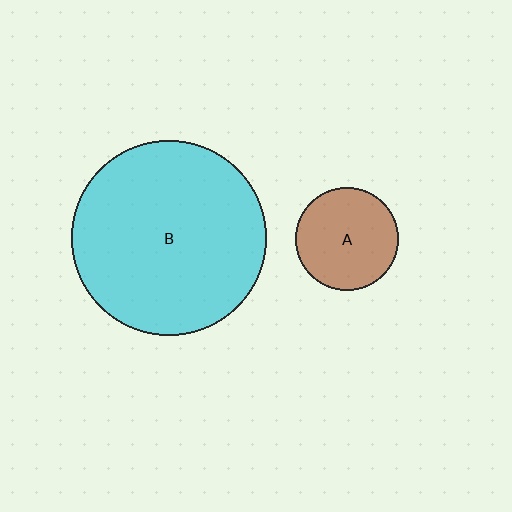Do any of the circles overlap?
No, none of the circles overlap.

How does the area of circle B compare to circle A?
Approximately 3.5 times.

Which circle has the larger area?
Circle B (cyan).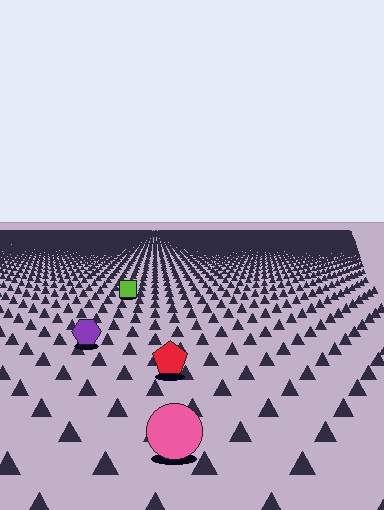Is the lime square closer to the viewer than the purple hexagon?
No. The purple hexagon is closer — you can tell from the texture gradient: the ground texture is coarser near it.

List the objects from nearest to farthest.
From nearest to farthest: the pink circle, the red pentagon, the purple hexagon, the lime square.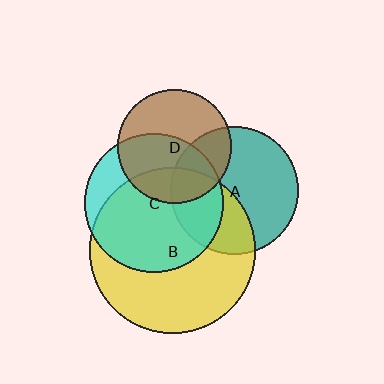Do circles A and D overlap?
Yes.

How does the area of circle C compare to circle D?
Approximately 1.5 times.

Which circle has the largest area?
Circle B (yellow).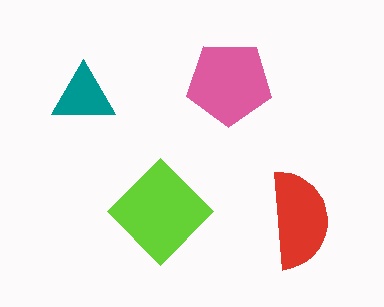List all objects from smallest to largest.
The teal triangle, the red semicircle, the pink pentagon, the lime diamond.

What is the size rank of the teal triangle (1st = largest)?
4th.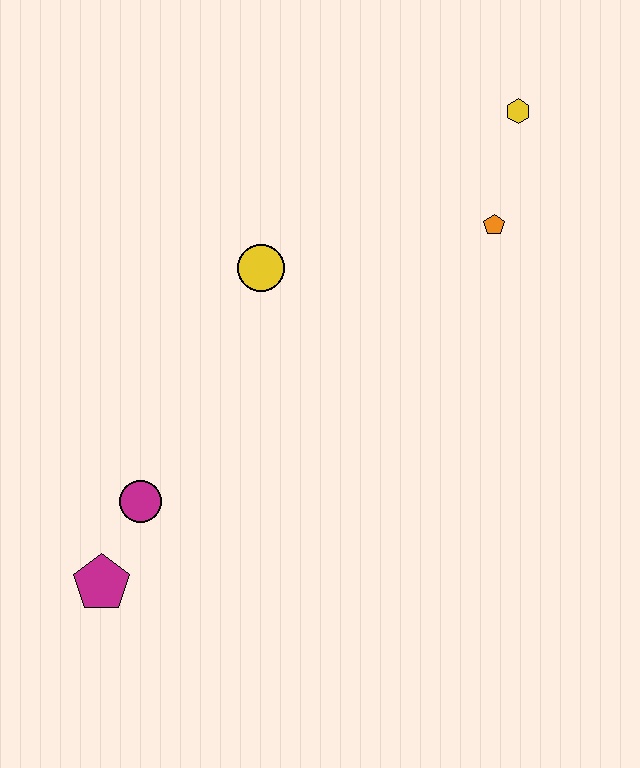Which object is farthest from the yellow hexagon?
The magenta pentagon is farthest from the yellow hexagon.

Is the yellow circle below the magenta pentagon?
No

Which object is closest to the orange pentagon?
The yellow hexagon is closest to the orange pentagon.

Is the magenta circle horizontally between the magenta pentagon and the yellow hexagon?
Yes